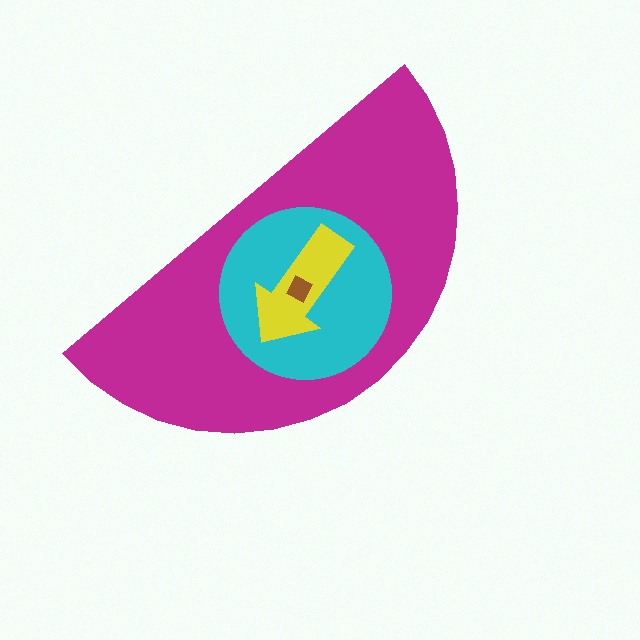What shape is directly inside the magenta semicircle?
The cyan circle.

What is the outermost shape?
The magenta semicircle.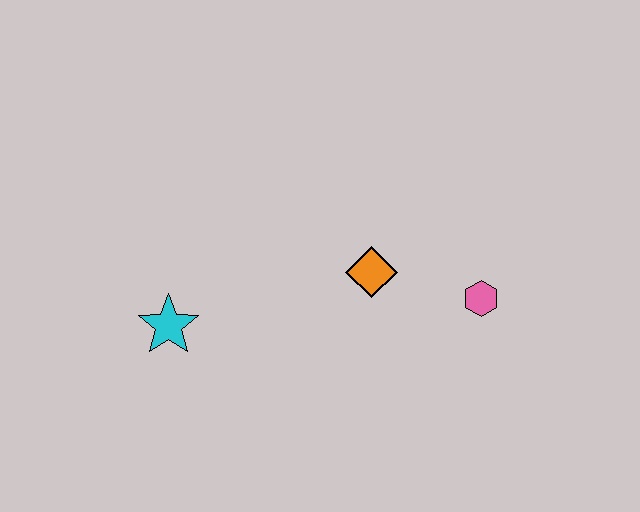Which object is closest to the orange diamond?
The pink hexagon is closest to the orange diamond.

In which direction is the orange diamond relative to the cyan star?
The orange diamond is to the right of the cyan star.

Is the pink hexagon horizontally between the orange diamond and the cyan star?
No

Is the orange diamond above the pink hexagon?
Yes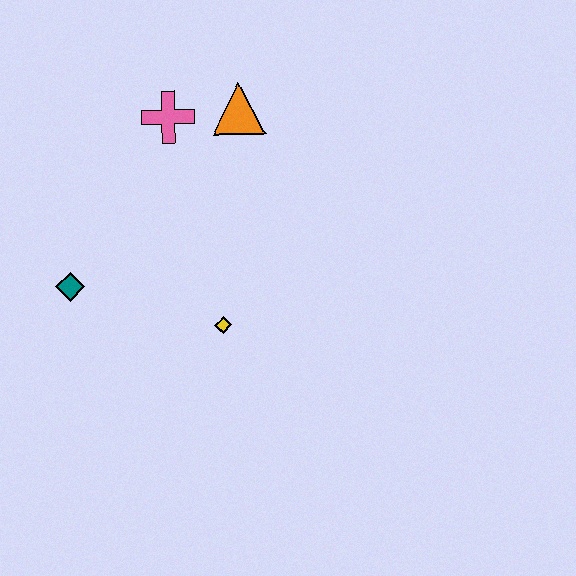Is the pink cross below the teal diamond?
No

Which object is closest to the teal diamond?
The yellow diamond is closest to the teal diamond.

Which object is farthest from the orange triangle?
The teal diamond is farthest from the orange triangle.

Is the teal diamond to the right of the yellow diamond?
No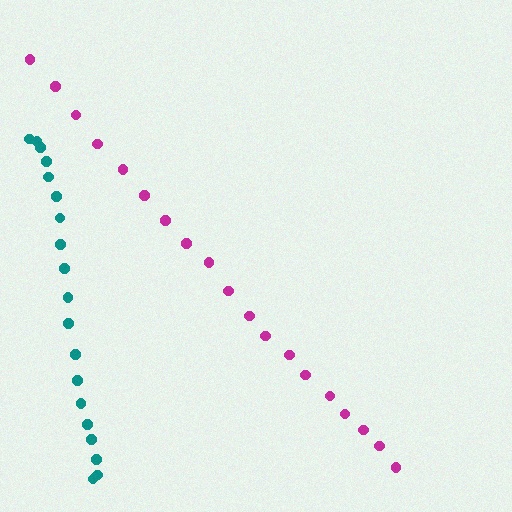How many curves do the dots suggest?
There are 2 distinct paths.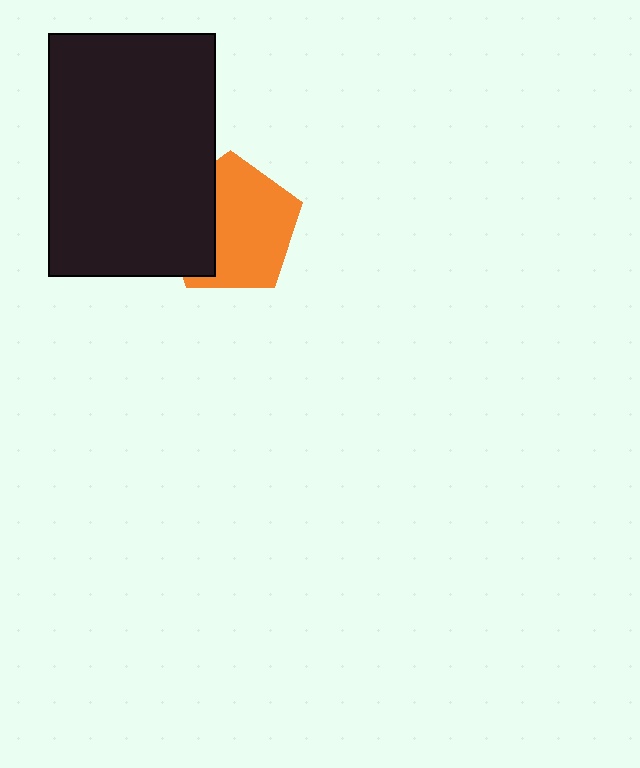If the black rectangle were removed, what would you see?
You would see the complete orange pentagon.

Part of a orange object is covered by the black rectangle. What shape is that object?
It is a pentagon.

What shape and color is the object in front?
The object in front is a black rectangle.